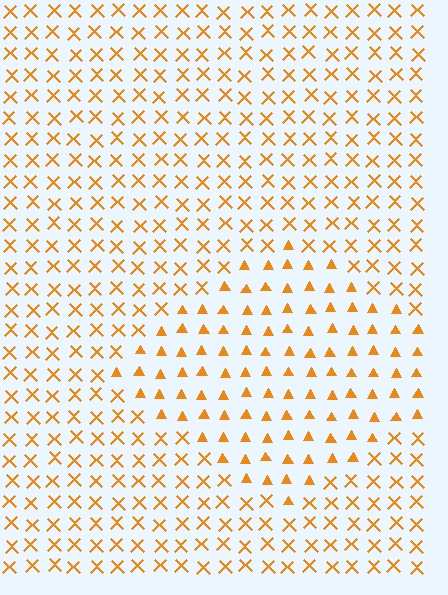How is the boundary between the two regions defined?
The boundary is defined by a change in element shape: triangles inside vs. X marks outside. All elements share the same color and spacing.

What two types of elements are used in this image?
The image uses triangles inside the diamond region and X marks outside it.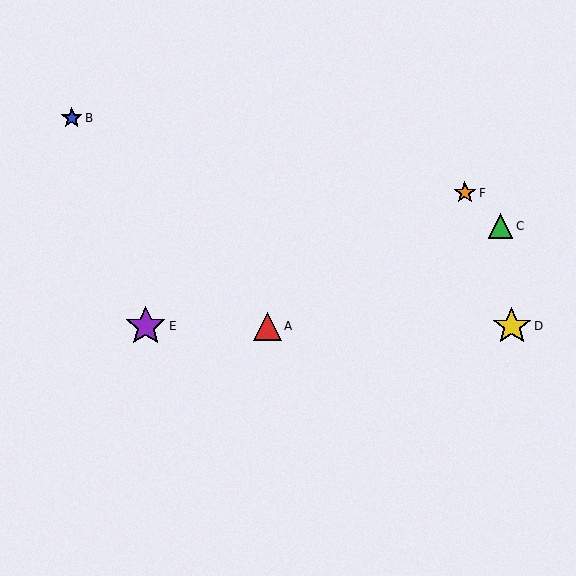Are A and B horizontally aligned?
No, A is at y≈326 and B is at y≈118.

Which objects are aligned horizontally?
Objects A, D, E are aligned horizontally.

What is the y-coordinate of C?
Object C is at y≈226.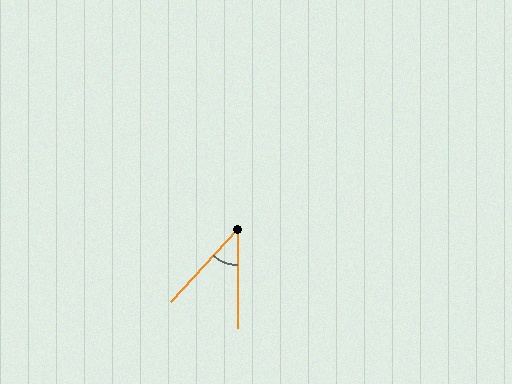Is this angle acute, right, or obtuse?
It is acute.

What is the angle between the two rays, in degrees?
Approximately 43 degrees.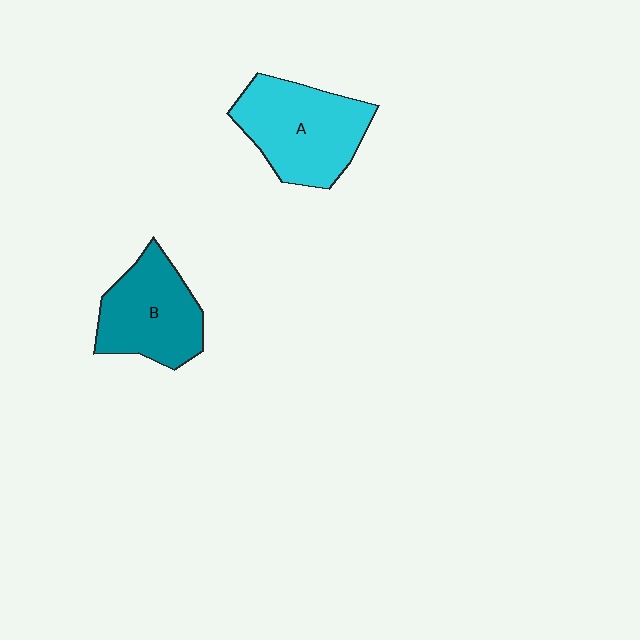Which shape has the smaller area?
Shape B (teal).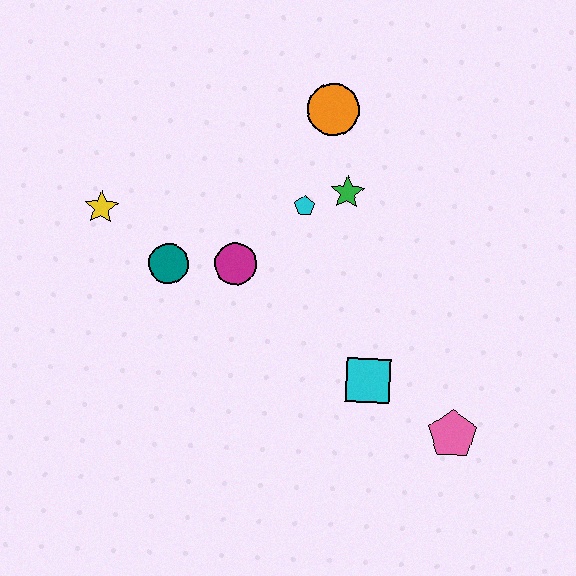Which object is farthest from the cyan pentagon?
The pink pentagon is farthest from the cyan pentagon.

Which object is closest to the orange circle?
The green star is closest to the orange circle.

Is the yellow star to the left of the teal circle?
Yes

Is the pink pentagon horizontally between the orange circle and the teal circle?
No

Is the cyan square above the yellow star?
No